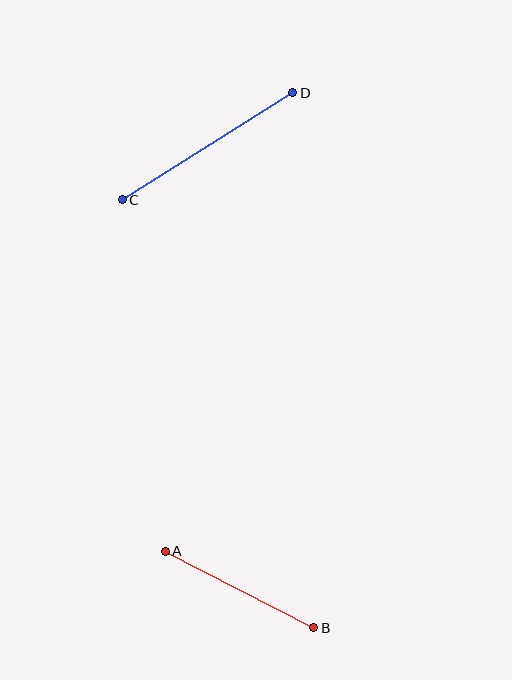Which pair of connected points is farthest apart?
Points C and D are farthest apart.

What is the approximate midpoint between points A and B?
The midpoint is at approximately (240, 589) pixels.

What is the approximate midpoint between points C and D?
The midpoint is at approximately (207, 146) pixels.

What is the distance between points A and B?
The distance is approximately 167 pixels.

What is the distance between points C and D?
The distance is approximately 201 pixels.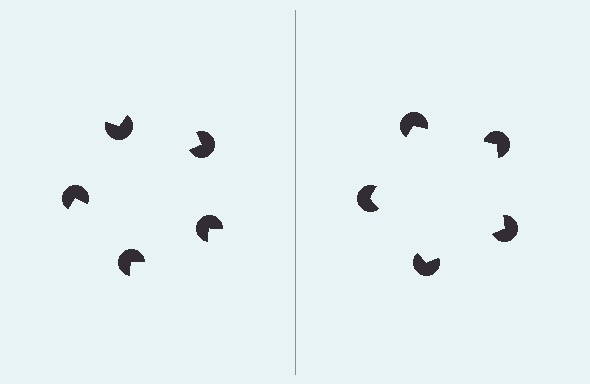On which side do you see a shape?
An illusory pentagon appears on the right side. On the left side the wedge cuts are rotated, so no coherent shape forms.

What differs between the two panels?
The pac-man discs are positioned identically on both sides; only the wedge orientations differ. On the right they align to a pentagon; on the left they are misaligned.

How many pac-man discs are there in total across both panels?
10 — 5 on each side.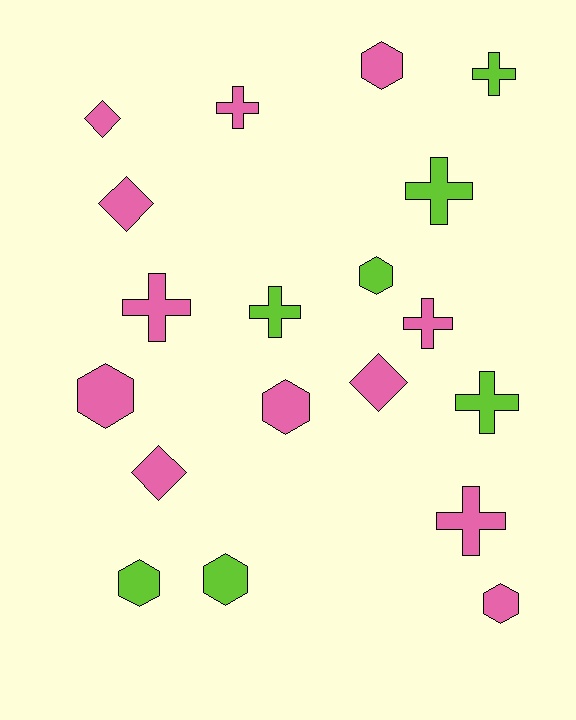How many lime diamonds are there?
There are no lime diamonds.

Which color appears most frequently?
Pink, with 12 objects.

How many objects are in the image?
There are 19 objects.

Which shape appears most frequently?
Cross, with 8 objects.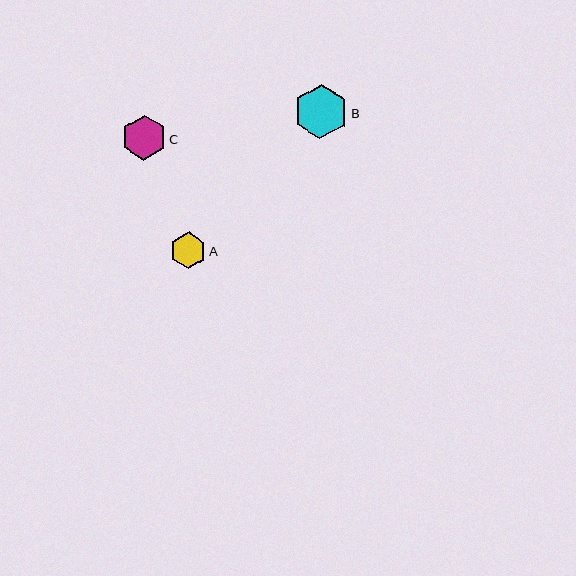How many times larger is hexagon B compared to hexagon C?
Hexagon B is approximately 1.2 times the size of hexagon C.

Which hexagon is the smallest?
Hexagon A is the smallest with a size of approximately 36 pixels.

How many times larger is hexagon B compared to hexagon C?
Hexagon B is approximately 1.2 times the size of hexagon C.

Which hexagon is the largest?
Hexagon B is the largest with a size of approximately 54 pixels.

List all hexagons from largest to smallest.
From largest to smallest: B, C, A.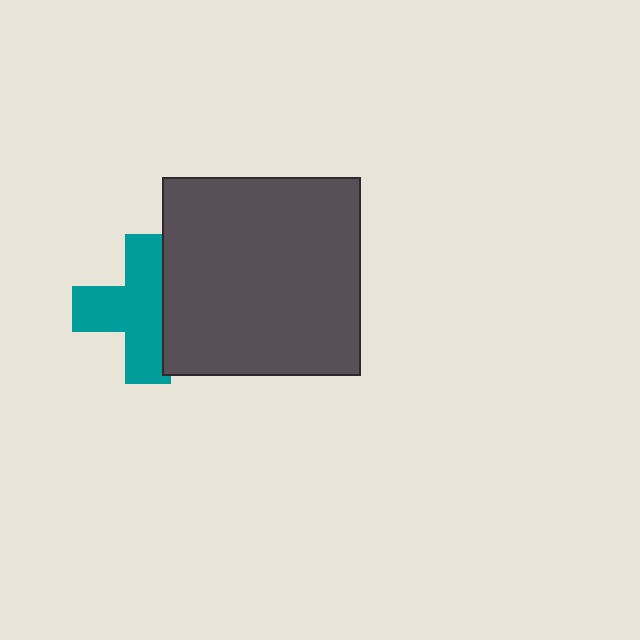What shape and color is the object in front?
The object in front is a dark gray square.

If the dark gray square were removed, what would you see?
You would see the complete teal cross.